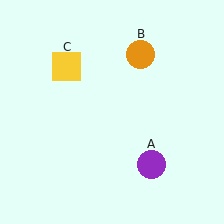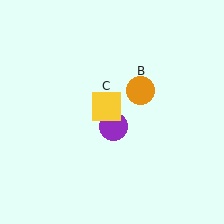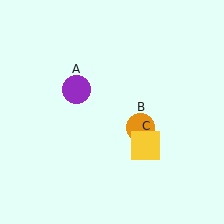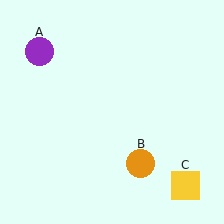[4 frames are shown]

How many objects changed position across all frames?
3 objects changed position: purple circle (object A), orange circle (object B), yellow square (object C).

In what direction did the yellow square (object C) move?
The yellow square (object C) moved down and to the right.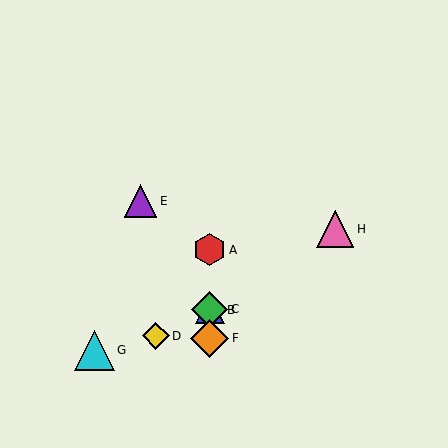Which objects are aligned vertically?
Objects A, B, C, F are aligned vertically.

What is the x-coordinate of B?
Object B is at x≈210.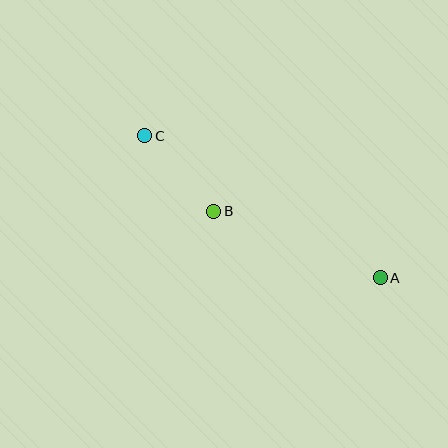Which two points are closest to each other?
Points B and C are closest to each other.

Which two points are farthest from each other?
Points A and C are farthest from each other.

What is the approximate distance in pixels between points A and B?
The distance between A and B is approximately 179 pixels.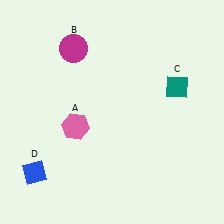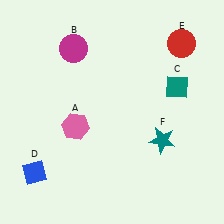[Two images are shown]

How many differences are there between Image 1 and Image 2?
There are 2 differences between the two images.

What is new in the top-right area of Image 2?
A red circle (E) was added in the top-right area of Image 2.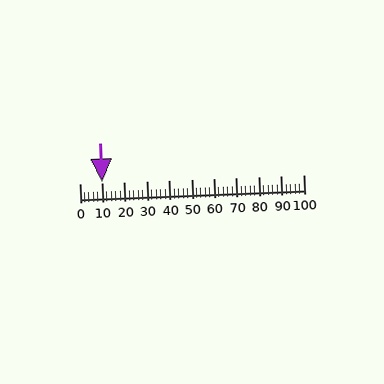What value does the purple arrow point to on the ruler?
The purple arrow points to approximately 10.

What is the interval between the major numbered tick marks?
The major tick marks are spaced 10 units apart.